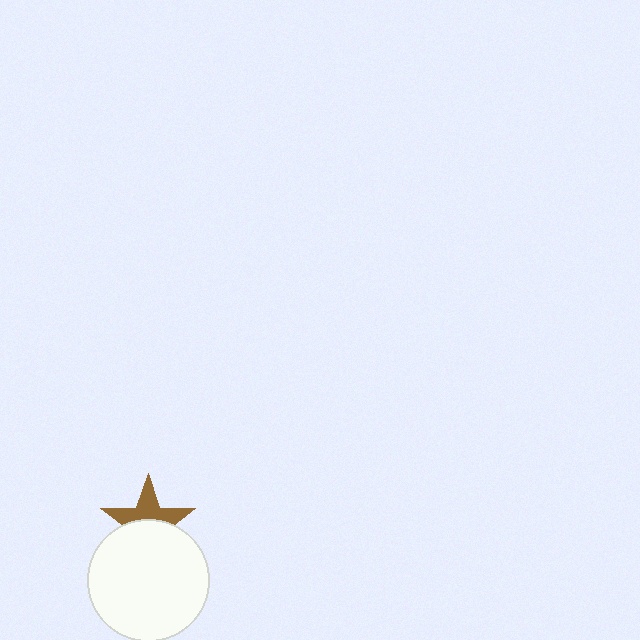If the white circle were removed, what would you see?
You would see the complete brown star.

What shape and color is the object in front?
The object in front is a white circle.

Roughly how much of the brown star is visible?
About half of it is visible (roughly 50%).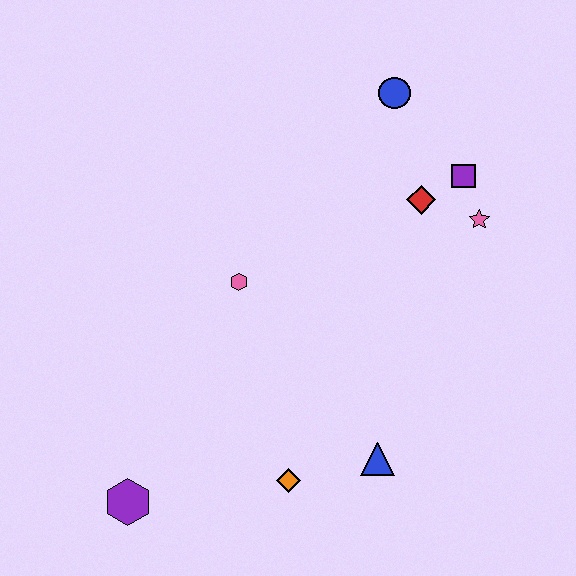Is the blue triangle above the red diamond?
No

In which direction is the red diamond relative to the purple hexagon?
The red diamond is above the purple hexagon.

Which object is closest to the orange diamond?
The blue triangle is closest to the orange diamond.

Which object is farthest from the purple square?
The purple hexagon is farthest from the purple square.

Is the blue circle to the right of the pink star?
No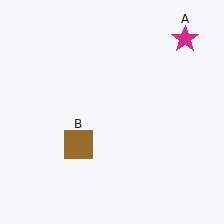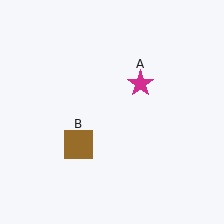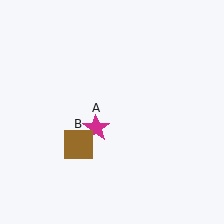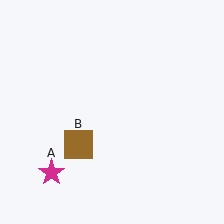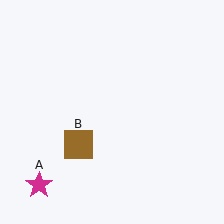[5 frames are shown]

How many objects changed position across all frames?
1 object changed position: magenta star (object A).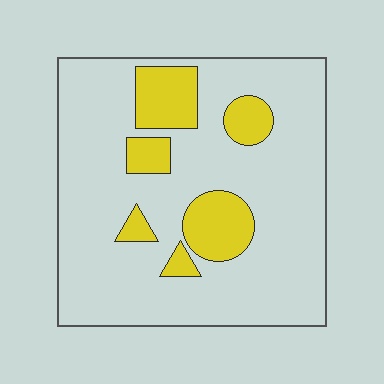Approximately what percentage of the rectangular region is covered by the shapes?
Approximately 20%.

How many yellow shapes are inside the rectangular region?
6.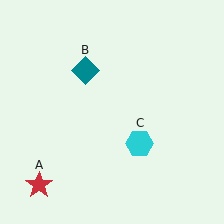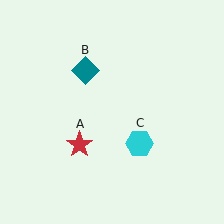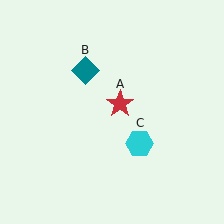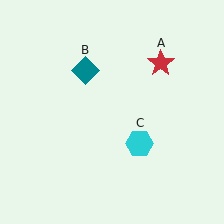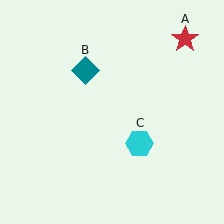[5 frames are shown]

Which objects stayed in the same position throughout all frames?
Teal diamond (object B) and cyan hexagon (object C) remained stationary.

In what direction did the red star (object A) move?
The red star (object A) moved up and to the right.